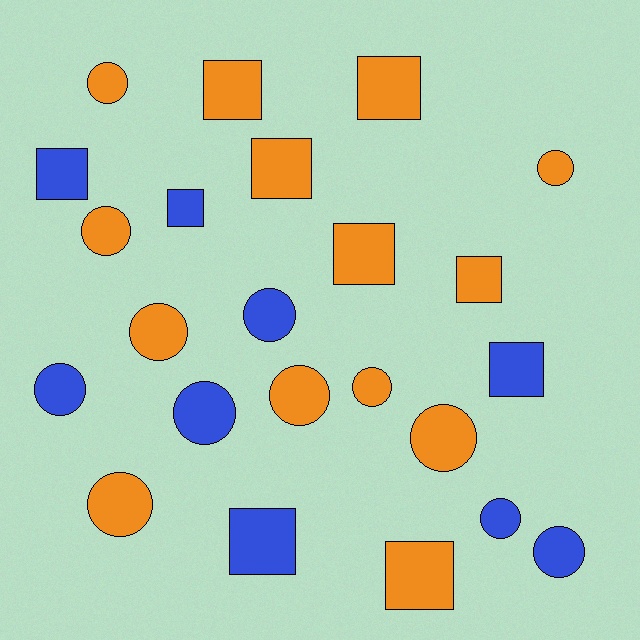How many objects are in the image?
There are 23 objects.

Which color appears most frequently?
Orange, with 14 objects.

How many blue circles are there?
There are 5 blue circles.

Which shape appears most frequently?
Circle, with 13 objects.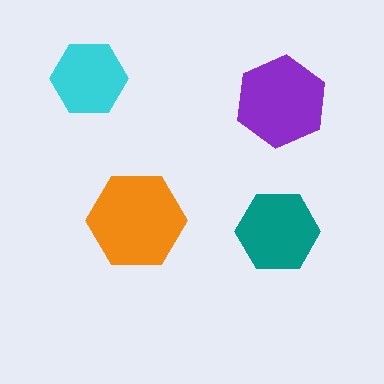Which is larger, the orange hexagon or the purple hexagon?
The orange one.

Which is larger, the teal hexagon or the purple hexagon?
The purple one.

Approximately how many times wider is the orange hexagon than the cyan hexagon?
About 1.5 times wider.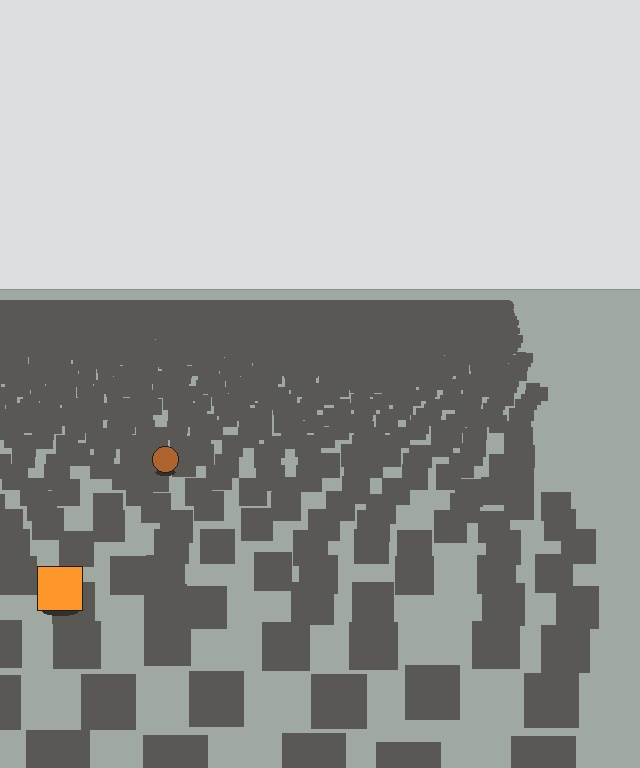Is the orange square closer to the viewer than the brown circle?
Yes. The orange square is closer — you can tell from the texture gradient: the ground texture is coarser near it.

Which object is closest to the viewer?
The orange square is closest. The texture marks near it are larger and more spread out.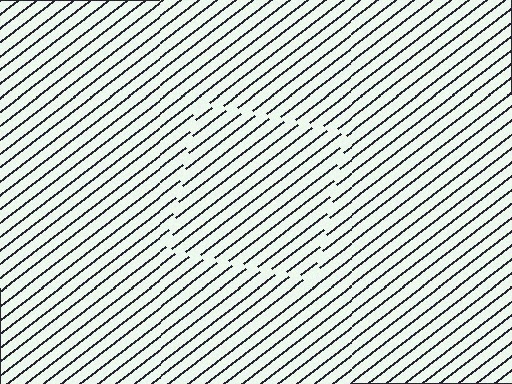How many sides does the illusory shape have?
4 sides — the line-ends trace a square.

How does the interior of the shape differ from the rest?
The interior of the shape contains the same grating, shifted by half a period — the contour is defined by the phase discontinuity where line-ends from the inner and outer gratings abut.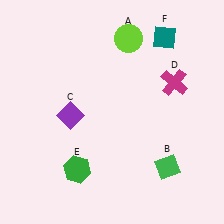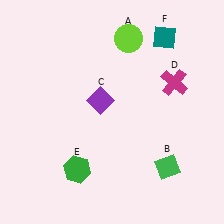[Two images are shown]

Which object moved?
The purple diamond (C) moved right.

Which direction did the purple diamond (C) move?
The purple diamond (C) moved right.